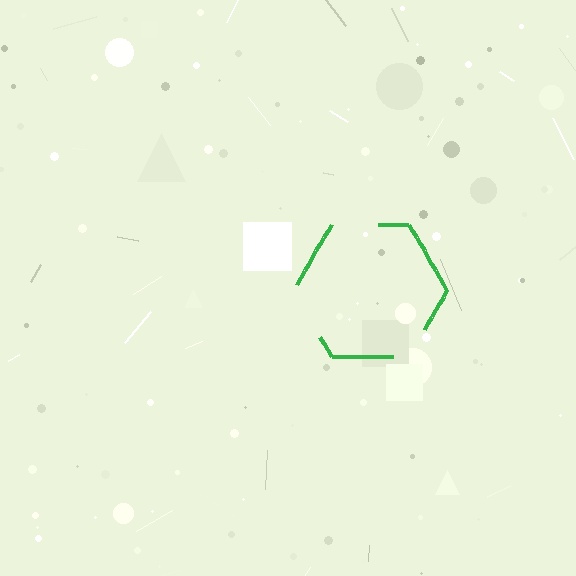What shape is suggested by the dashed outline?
The dashed outline suggests a hexagon.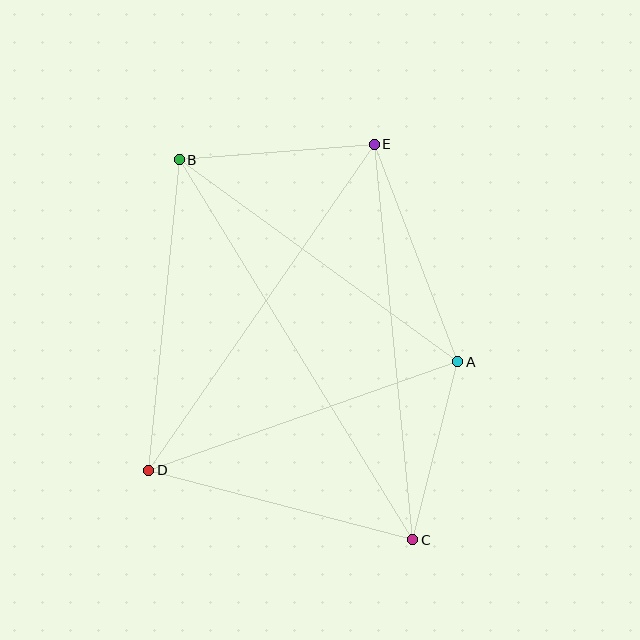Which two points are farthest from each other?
Points B and C are farthest from each other.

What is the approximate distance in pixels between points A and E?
The distance between A and E is approximately 233 pixels.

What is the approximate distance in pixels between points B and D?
The distance between B and D is approximately 312 pixels.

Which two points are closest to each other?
Points A and C are closest to each other.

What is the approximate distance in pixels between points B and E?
The distance between B and E is approximately 196 pixels.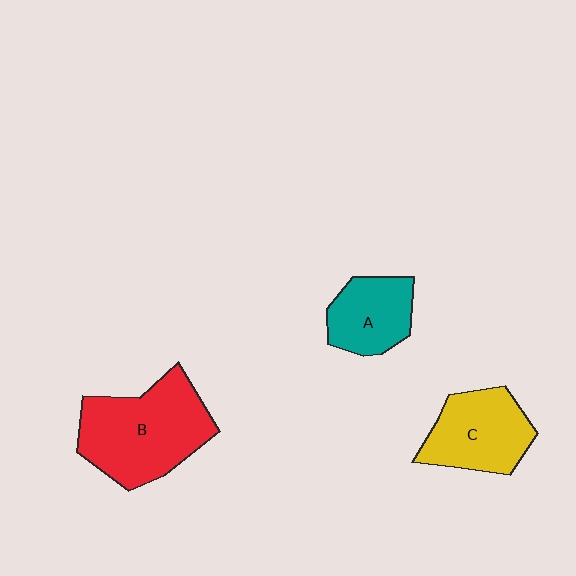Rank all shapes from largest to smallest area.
From largest to smallest: B (red), C (yellow), A (teal).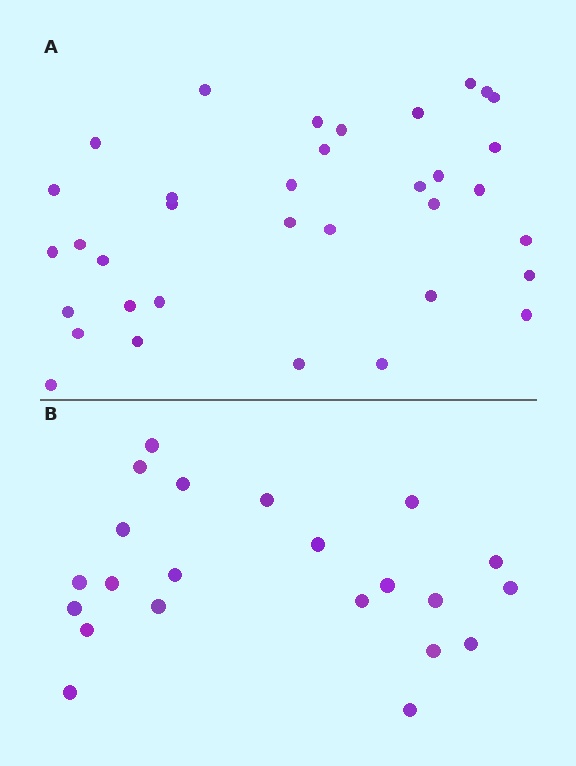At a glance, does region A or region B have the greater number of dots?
Region A (the top region) has more dots.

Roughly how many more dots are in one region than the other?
Region A has approximately 15 more dots than region B.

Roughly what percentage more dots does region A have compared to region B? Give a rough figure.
About 60% more.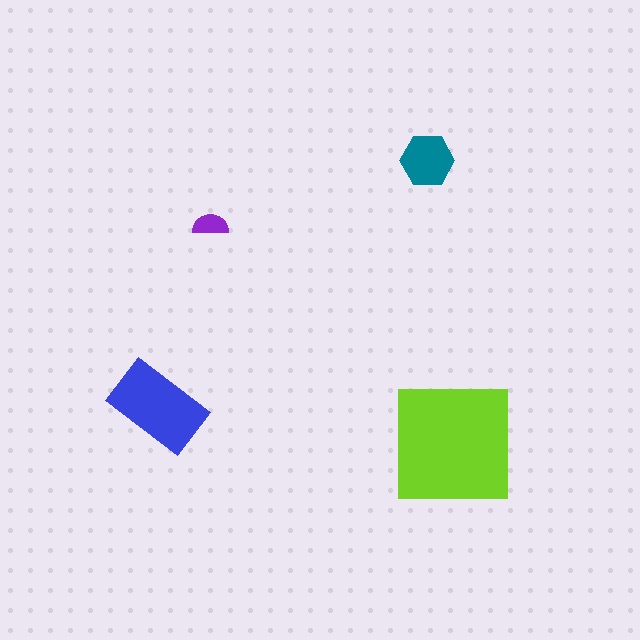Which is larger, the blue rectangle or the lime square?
The lime square.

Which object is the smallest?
The purple semicircle.